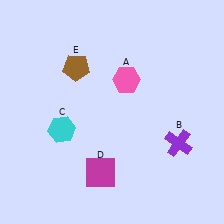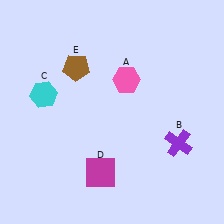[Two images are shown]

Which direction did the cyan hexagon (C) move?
The cyan hexagon (C) moved up.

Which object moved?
The cyan hexagon (C) moved up.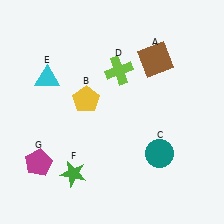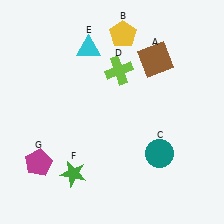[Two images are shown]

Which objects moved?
The objects that moved are: the yellow pentagon (B), the cyan triangle (E).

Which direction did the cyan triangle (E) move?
The cyan triangle (E) moved right.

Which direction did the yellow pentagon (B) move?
The yellow pentagon (B) moved up.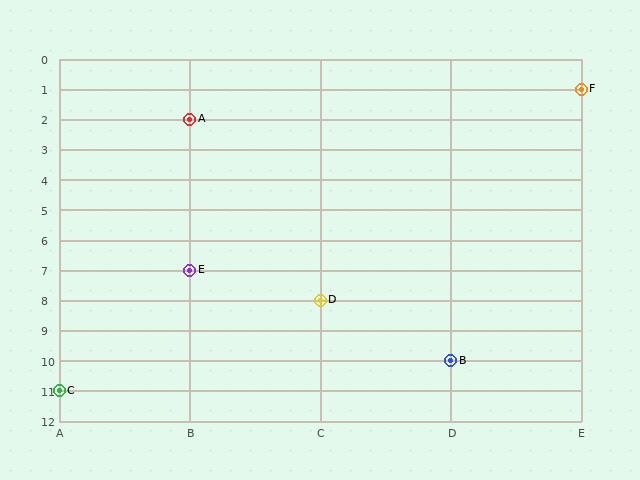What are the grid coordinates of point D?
Point D is at grid coordinates (C, 8).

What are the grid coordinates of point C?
Point C is at grid coordinates (A, 11).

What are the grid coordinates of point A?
Point A is at grid coordinates (B, 2).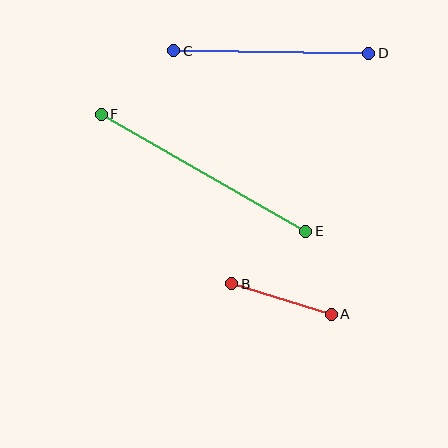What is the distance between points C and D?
The distance is approximately 195 pixels.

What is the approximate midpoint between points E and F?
The midpoint is at approximately (203, 173) pixels.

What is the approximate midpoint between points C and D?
The midpoint is at approximately (271, 52) pixels.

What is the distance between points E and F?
The distance is approximately 236 pixels.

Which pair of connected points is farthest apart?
Points E and F are farthest apart.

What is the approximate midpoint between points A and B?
The midpoint is at approximately (281, 299) pixels.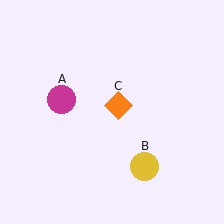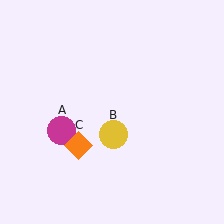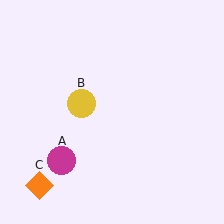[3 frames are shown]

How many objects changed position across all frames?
3 objects changed position: magenta circle (object A), yellow circle (object B), orange diamond (object C).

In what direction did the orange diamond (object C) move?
The orange diamond (object C) moved down and to the left.